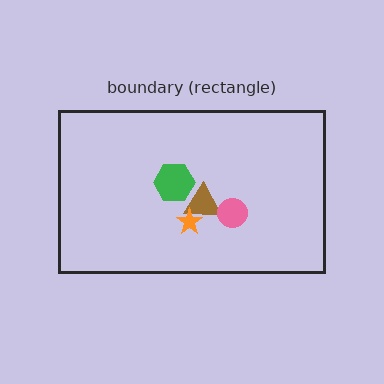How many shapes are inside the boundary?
4 inside, 0 outside.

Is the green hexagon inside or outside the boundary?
Inside.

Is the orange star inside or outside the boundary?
Inside.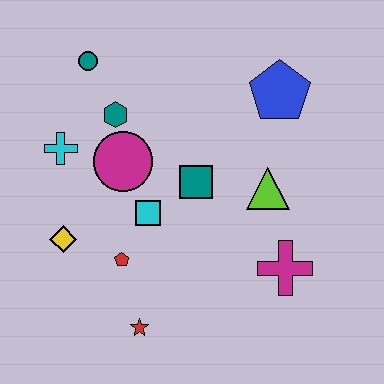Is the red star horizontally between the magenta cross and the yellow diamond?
Yes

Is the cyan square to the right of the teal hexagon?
Yes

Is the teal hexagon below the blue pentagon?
Yes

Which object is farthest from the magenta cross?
The teal circle is farthest from the magenta cross.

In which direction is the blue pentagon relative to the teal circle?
The blue pentagon is to the right of the teal circle.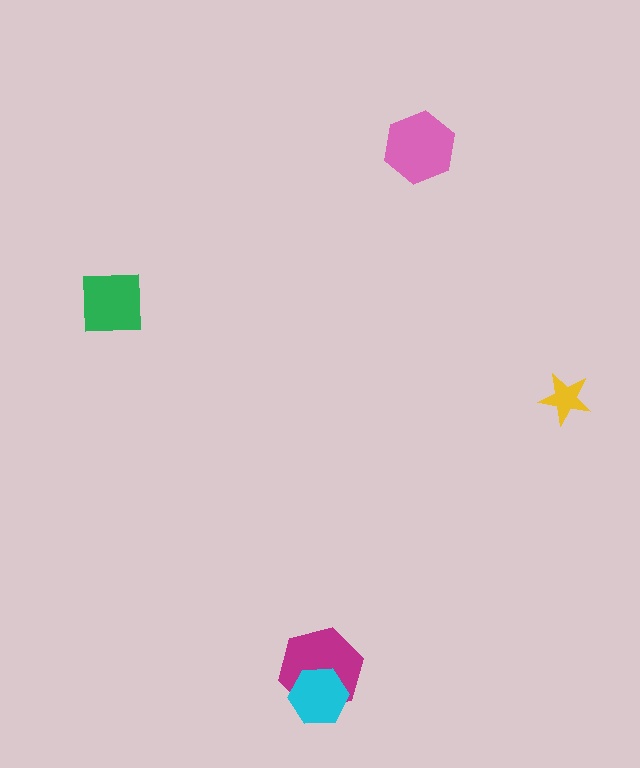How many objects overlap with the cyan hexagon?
1 object overlaps with the cyan hexagon.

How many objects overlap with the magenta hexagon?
1 object overlaps with the magenta hexagon.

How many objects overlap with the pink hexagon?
0 objects overlap with the pink hexagon.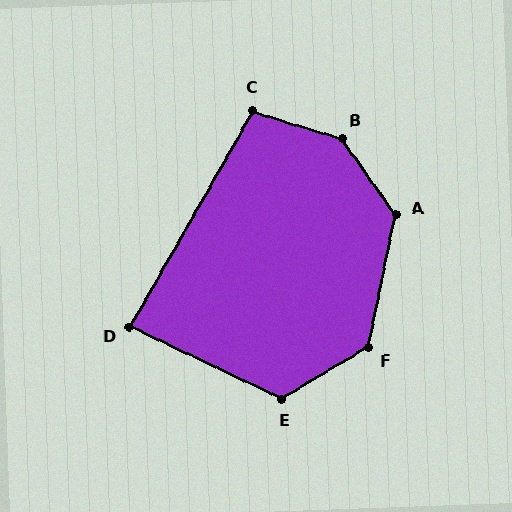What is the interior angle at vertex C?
Approximately 102 degrees (obtuse).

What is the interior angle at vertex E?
Approximately 124 degrees (obtuse).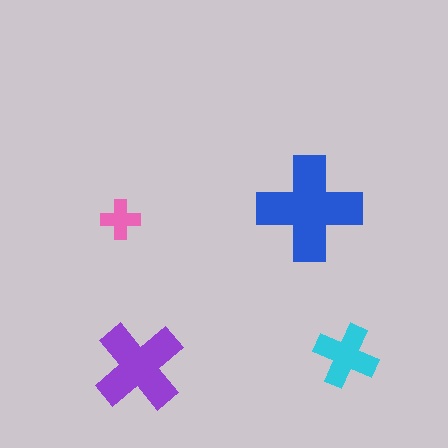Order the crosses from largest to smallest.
the blue one, the purple one, the cyan one, the pink one.